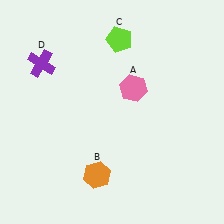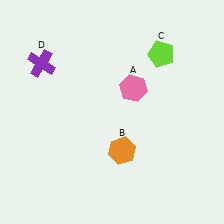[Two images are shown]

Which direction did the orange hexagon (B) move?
The orange hexagon (B) moved right.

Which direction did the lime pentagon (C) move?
The lime pentagon (C) moved right.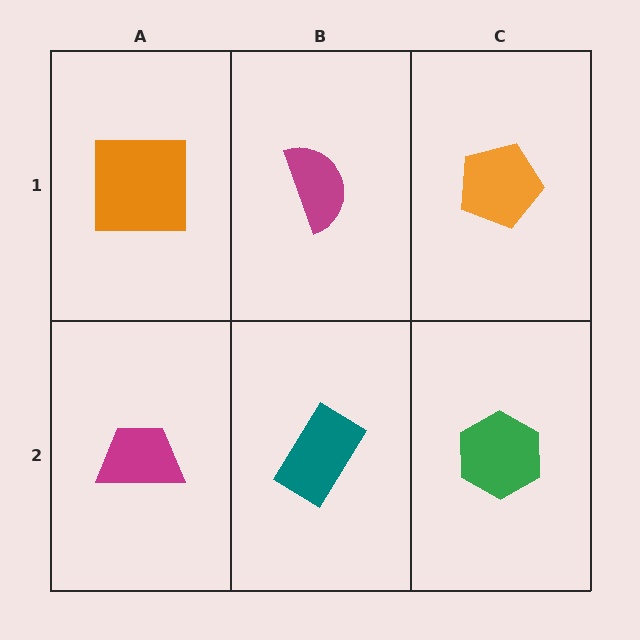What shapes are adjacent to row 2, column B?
A magenta semicircle (row 1, column B), a magenta trapezoid (row 2, column A), a green hexagon (row 2, column C).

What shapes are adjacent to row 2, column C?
An orange pentagon (row 1, column C), a teal rectangle (row 2, column B).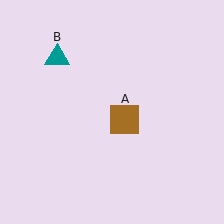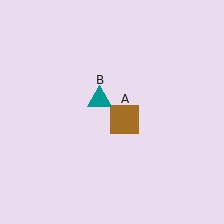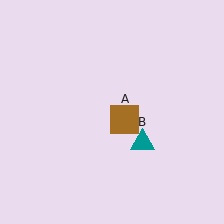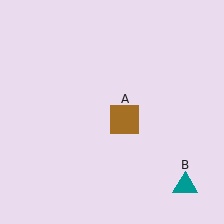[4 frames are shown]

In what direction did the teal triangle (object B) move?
The teal triangle (object B) moved down and to the right.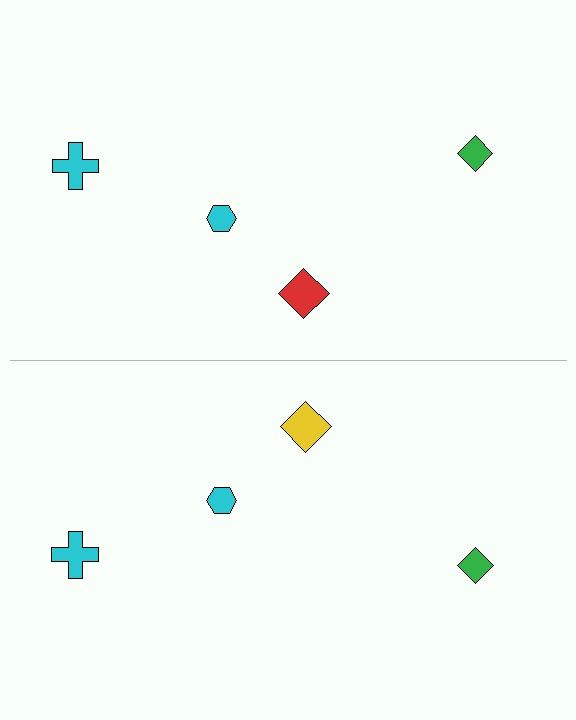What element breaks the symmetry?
The yellow diamond on the bottom side breaks the symmetry — its mirror counterpart is red.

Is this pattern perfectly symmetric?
No, the pattern is not perfectly symmetric. The yellow diamond on the bottom side breaks the symmetry — its mirror counterpart is red.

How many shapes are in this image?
There are 8 shapes in this image.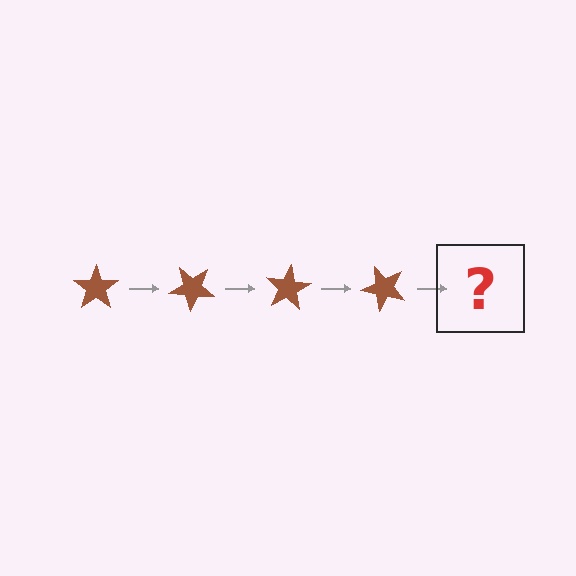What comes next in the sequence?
The next element should be a brown star rotated 160 degrees.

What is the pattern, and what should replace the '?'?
The pattern is that the star rotates 40 degrees each step. The '?' should be a brown star rotated 160 degrees.